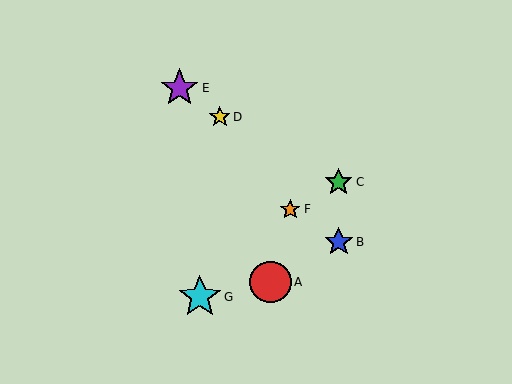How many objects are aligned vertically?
2 objects (B, C) are aligned vertically.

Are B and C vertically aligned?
Yes, both are at x≈339.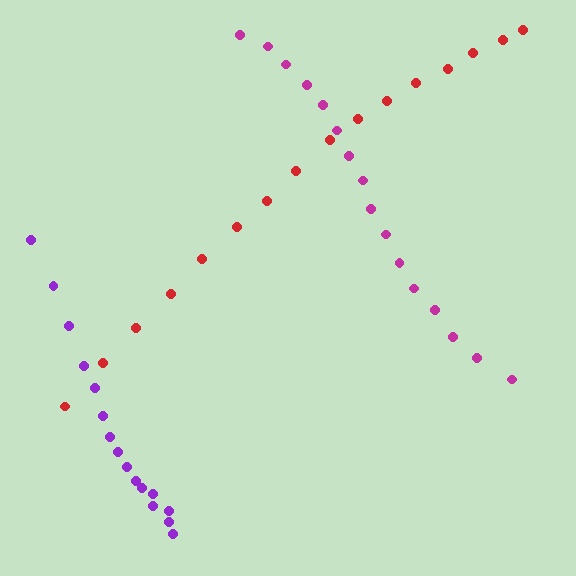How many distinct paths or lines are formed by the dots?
There are 3 distinct paths.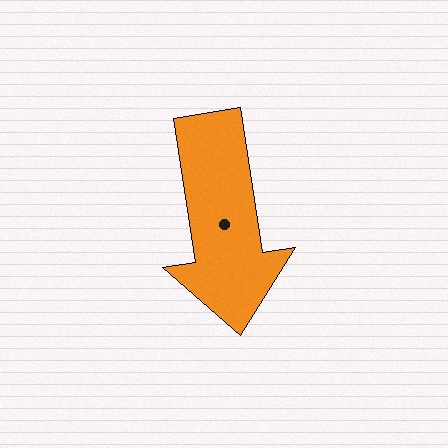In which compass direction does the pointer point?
South.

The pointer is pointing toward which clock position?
Roughly 6 o'clock.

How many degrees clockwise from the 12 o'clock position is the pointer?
Approximately 171 degrees.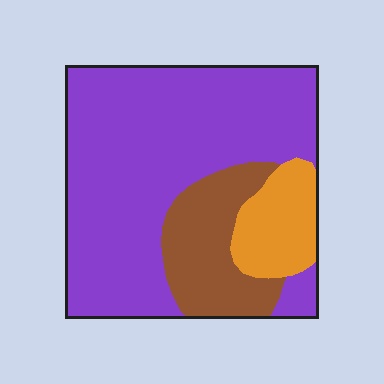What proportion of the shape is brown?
Brown covers roughly 20% of the shape.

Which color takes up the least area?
Orange, at roughly 15%.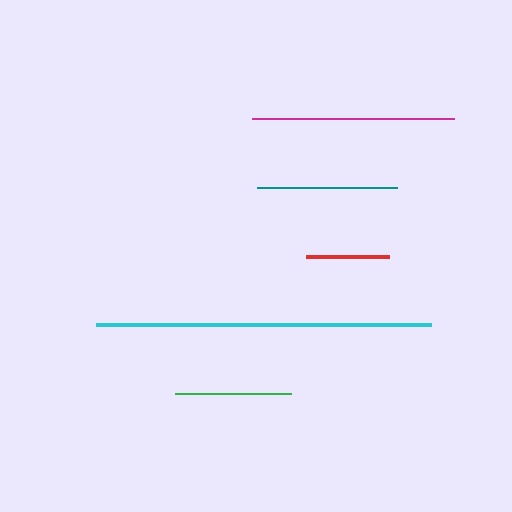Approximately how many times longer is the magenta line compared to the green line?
The magenta line is approximately 1.7 times the length of the green line.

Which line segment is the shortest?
The red line is the shortest at approximately 83 pixels.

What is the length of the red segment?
The red segment is approximately 83 pixels long.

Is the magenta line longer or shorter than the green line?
The magenta line is longer than the green line.